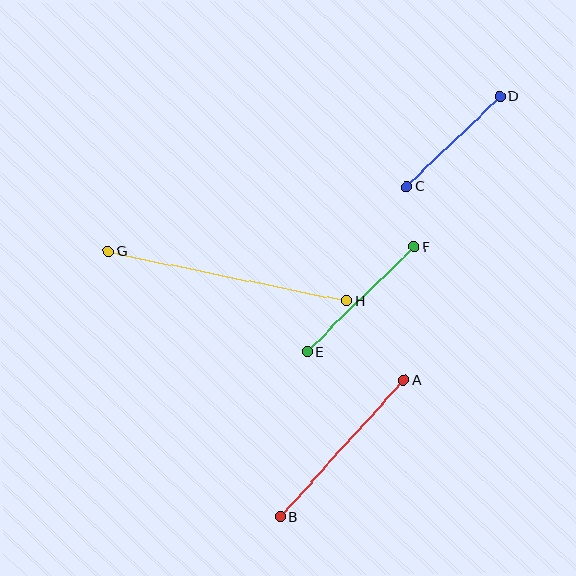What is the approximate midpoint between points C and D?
The midpoint is at approximately (453, 142) pixels.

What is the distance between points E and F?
The distance is approximately 149 pixels.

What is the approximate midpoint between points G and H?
The midpoint is at approximately (228, 276) pixels.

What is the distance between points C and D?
The distance is approximately 130 pixels.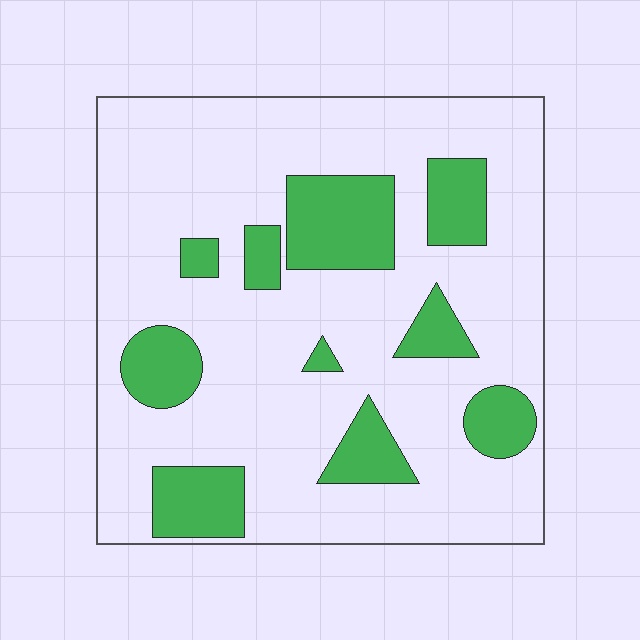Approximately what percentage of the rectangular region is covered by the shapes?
Approximately 20%.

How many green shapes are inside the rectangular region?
10.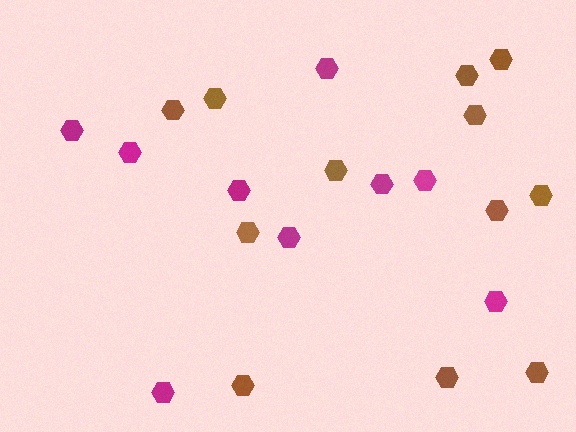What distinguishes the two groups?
There are 2 groups: one group of brown hexagons (12) and one group of magenta hexagons (9).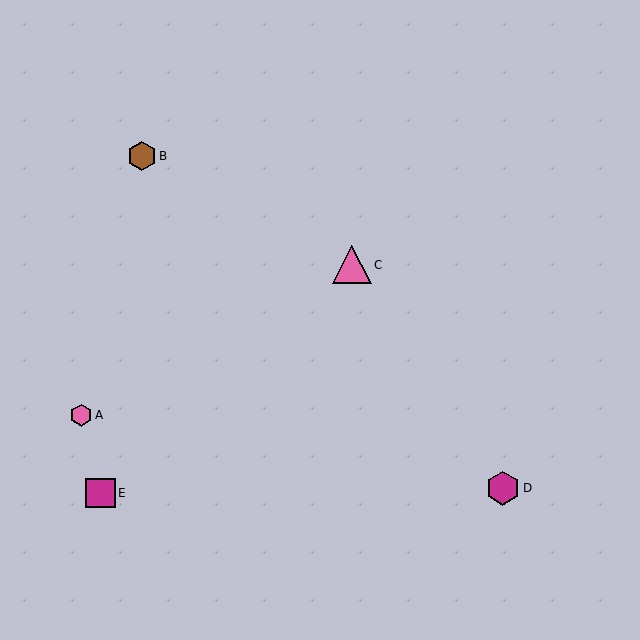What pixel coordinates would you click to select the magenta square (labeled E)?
Click at (100, 493) to select the magenta square E.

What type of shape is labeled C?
Shape C is a pink triangle.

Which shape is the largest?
The pink triangle (labeled C) is the largest.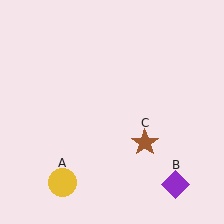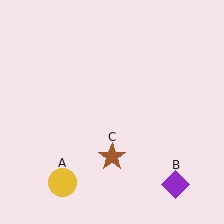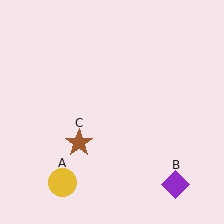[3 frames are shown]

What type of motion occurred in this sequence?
The brown star (object C) rotated clockwise around the center of the scene.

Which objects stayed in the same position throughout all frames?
Yellow circle (object A) and purple diamond (object B) remained stationary.